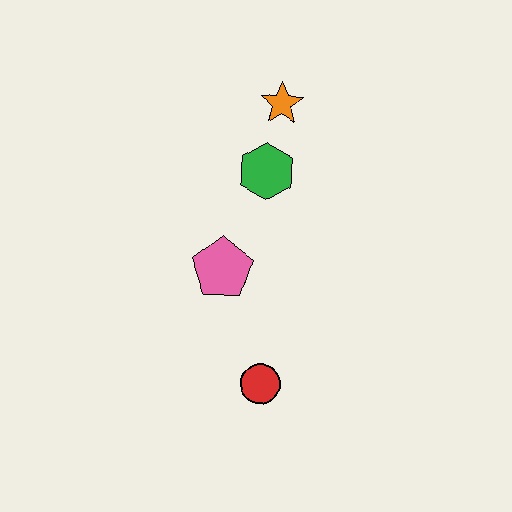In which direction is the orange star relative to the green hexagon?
The orange star is above the green hexagon.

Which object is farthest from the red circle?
The orange star is farthest from the red circle.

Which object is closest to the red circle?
The pink pentagon is closest to the red circle.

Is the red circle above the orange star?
No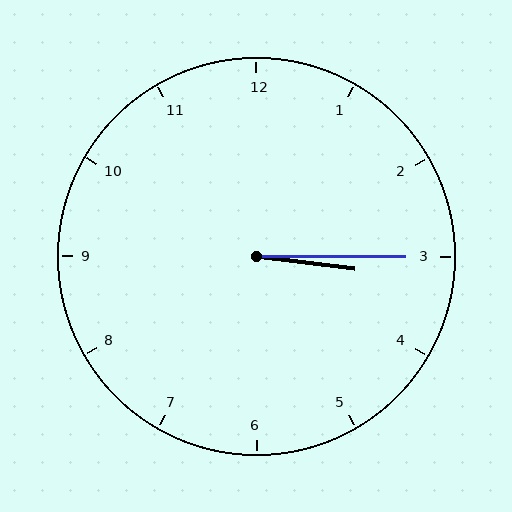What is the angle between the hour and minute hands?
Approximately 8 degrees.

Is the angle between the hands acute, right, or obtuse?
It is acute.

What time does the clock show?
3:15.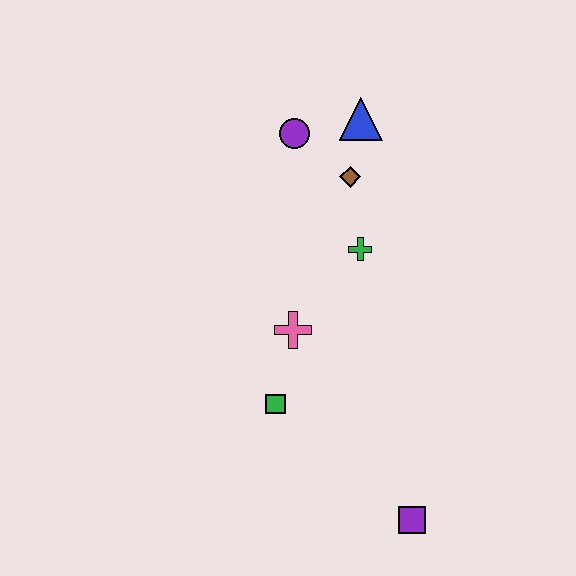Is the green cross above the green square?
Yes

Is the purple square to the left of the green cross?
No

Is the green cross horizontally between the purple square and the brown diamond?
Yes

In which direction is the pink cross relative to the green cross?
The pink cross is below the green cross.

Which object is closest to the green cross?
The brown diamond is closest to the green cross.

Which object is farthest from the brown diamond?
The purple square is farthest from the brown diamond.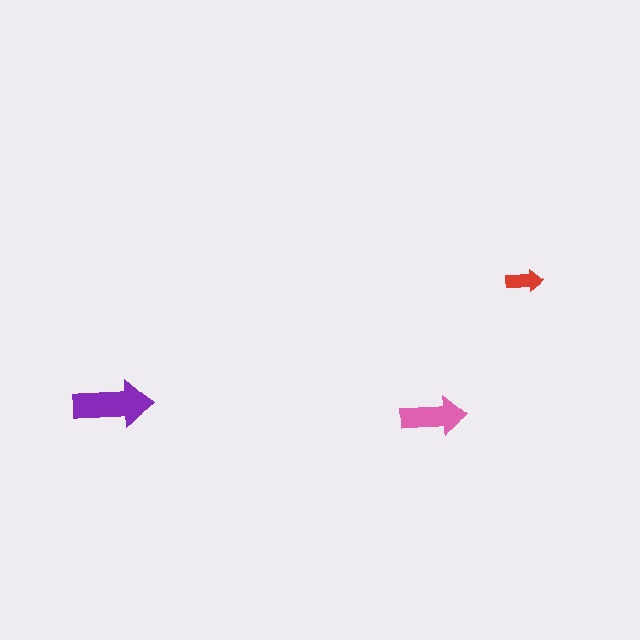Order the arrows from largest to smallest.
the purple one, the pink one, the red one.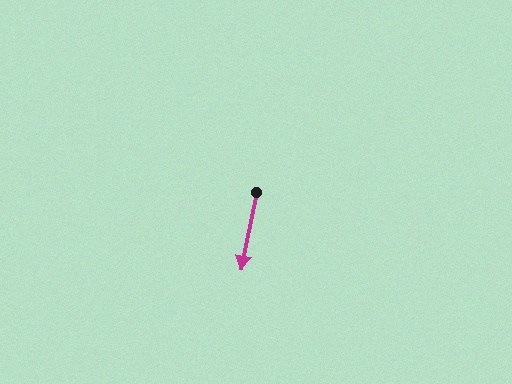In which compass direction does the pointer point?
South.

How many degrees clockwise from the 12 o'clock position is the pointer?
Approximately 191 degrees.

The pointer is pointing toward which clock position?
Roughly 6 o'clock.